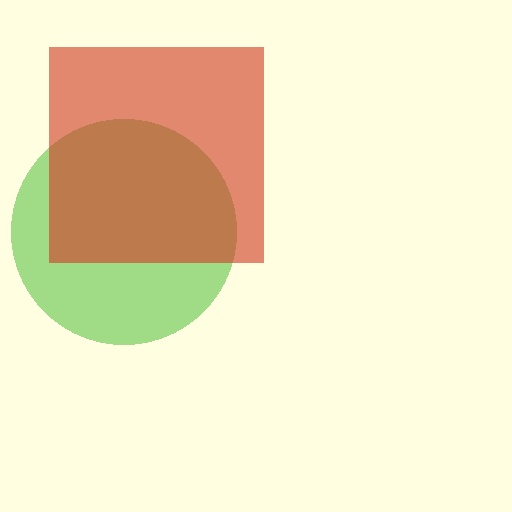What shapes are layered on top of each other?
The layered shapes are: a lime circle, a red square.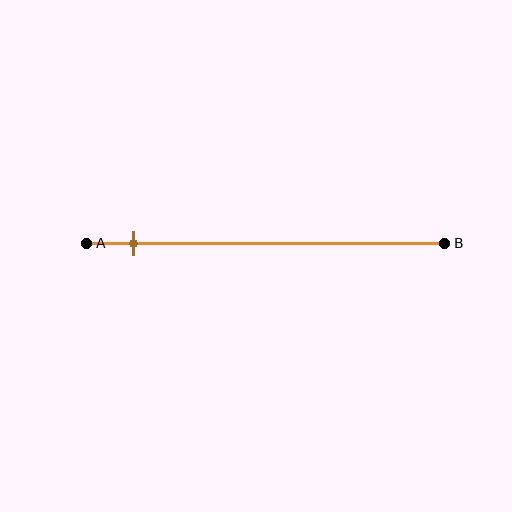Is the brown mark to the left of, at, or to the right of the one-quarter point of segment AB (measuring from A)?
The brown mark is to the left of the one-quarter point of segment AB.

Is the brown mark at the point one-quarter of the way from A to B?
No, the mark is at about 15% from A, not at the 25% one-quarter point.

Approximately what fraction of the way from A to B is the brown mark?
The brown mark is approximately 15% of the way from A to B.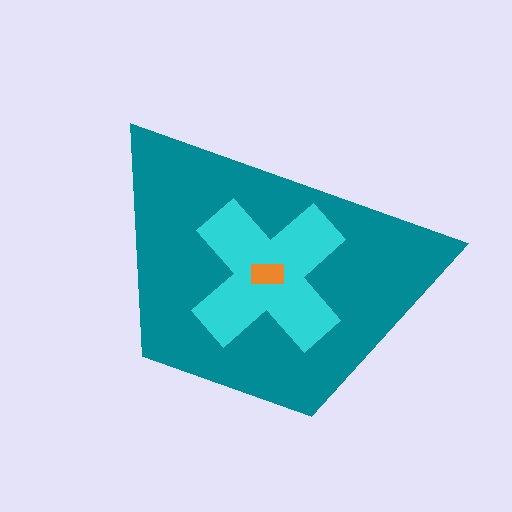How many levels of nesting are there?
3.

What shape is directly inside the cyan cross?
The orange rectangle.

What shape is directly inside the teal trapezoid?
The cyan cross.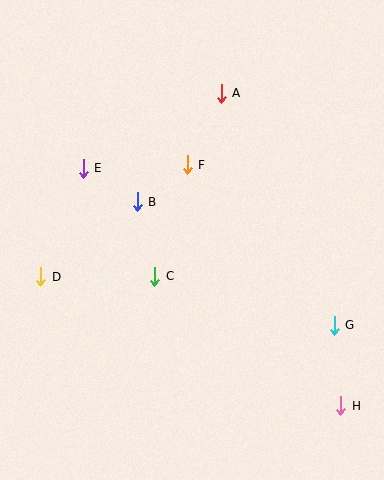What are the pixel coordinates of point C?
Point C is at (155, 276).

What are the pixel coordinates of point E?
Point E is at (83, 168).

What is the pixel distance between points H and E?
The distance between H and E is 350 pixels.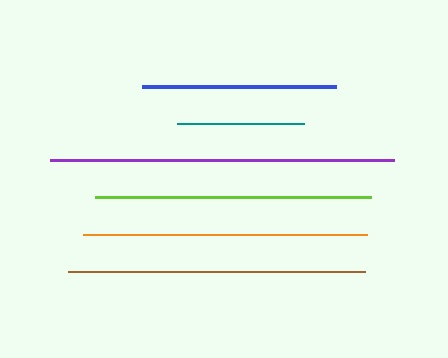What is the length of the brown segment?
The brown segment is approximately 296 pixels long.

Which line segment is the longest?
The purple line is the longest at approximately 344 pixels.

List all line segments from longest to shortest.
From longest to shortest: purple, brown, orange, lime, blue, teal.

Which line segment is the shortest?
The teal line is the shortest at approximately 128 pixels.